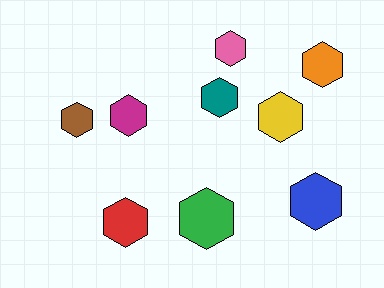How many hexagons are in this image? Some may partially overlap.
There are 9 hexagons.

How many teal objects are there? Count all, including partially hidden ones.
There is 1 teal object.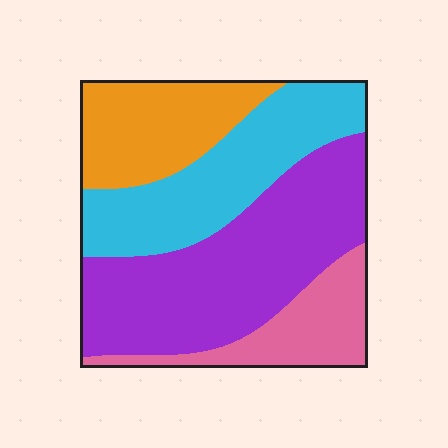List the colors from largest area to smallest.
From largest to smallest: purple, cyan, orange, pink.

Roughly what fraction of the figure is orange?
Orange covers around 20% of the figure.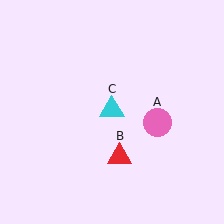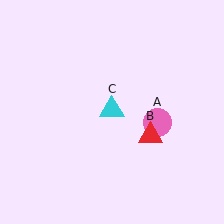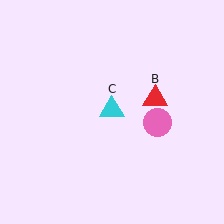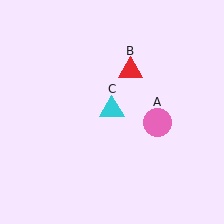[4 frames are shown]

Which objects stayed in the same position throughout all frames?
Pink circle (object A) and cyan triangle (object C) remained stationary.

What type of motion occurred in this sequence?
The red triangle (object B) rotated counterclockwise around the center of the scene.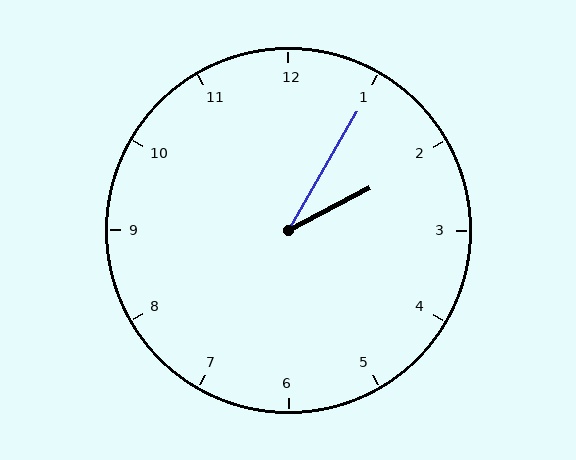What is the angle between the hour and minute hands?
Approximately 32 degrees.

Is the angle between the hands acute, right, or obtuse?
It is acute.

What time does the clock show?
2:05.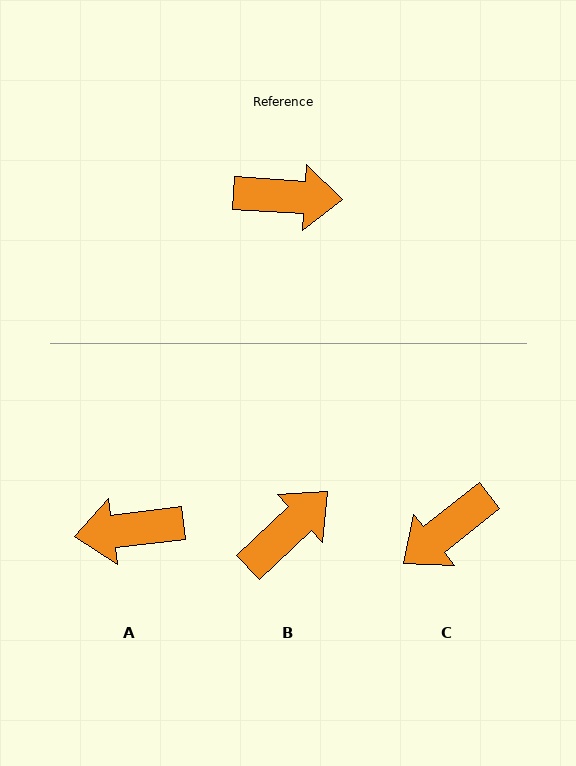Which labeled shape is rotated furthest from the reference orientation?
A, about 170 degrees away.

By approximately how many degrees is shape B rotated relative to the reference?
Approximately 47 degrees counter-clockwise.